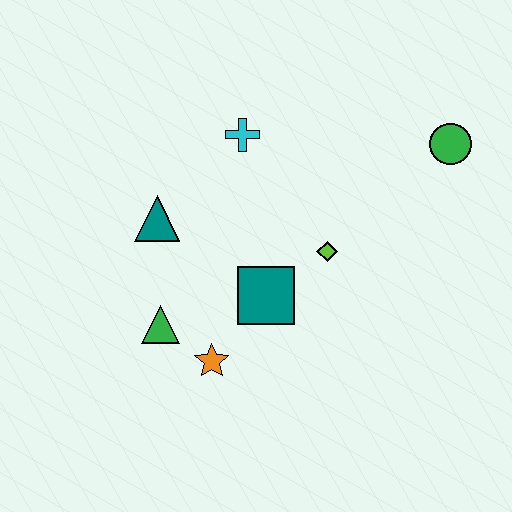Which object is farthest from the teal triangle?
The green circle is farthest from the teal triangle.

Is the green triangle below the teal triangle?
Yes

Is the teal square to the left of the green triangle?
No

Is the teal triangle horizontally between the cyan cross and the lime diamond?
No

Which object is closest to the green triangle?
The orange star is closest to the green triangle.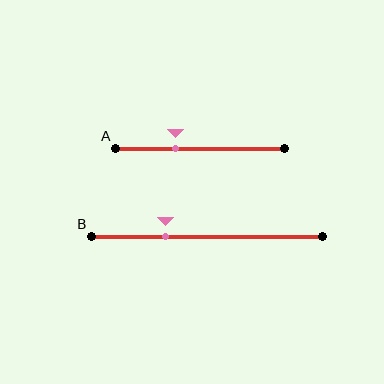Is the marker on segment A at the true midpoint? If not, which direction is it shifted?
No, the marker on segment A is shifted to the left by about 14% of the segment length.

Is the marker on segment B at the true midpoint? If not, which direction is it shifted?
No, the marker on segment B is shifted to the left by about 18% of the segment length.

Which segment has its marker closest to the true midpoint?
Segment A has its marker closest to the true midpoint.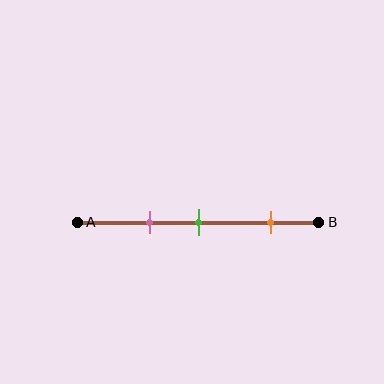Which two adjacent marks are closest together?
The pink and green marks are the closest adjacent pair.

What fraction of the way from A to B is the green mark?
The green mark is approximately 50% (0.5) of the way from A to B.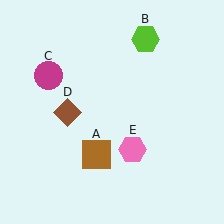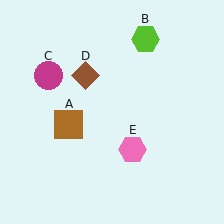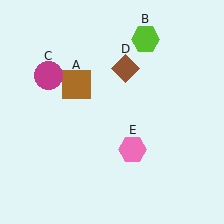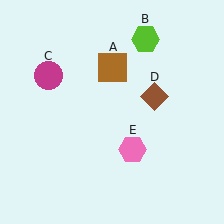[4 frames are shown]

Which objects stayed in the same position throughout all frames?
Lime hexagon (object B) and magenta circle (object C) and pink hexagon (object E) remained stationary.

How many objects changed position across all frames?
2 objects changed position: brown square (object A), brown diamond (object D).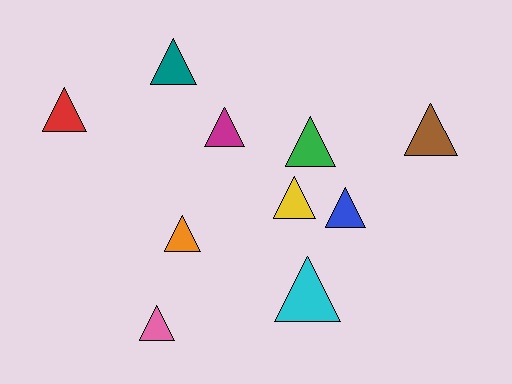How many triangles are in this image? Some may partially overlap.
There are 10 triangles.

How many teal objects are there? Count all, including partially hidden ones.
There is 1 teal object.